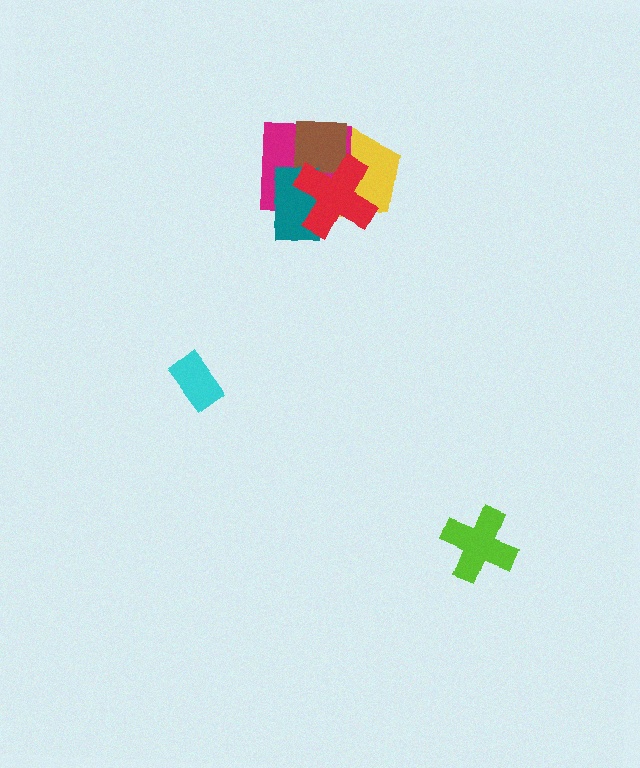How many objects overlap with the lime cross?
0 objects overlap with the lime cross.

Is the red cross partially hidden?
No, no other shape covers it.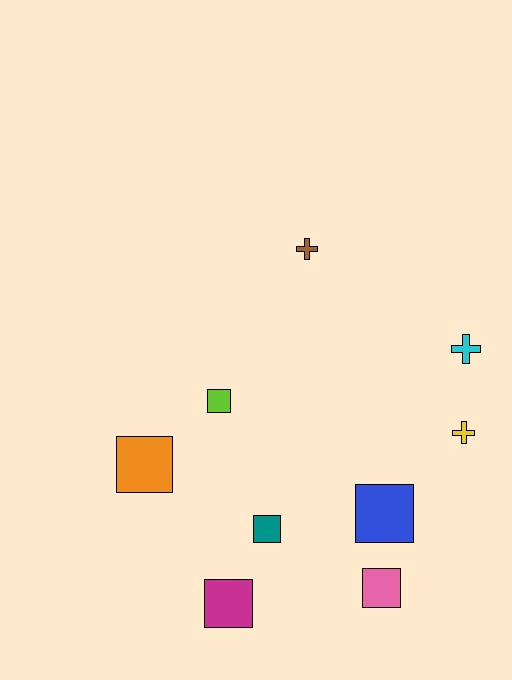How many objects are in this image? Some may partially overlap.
There are 9 objects.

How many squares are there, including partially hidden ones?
There are 6 squares.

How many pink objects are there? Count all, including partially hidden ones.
There is 1 pink object.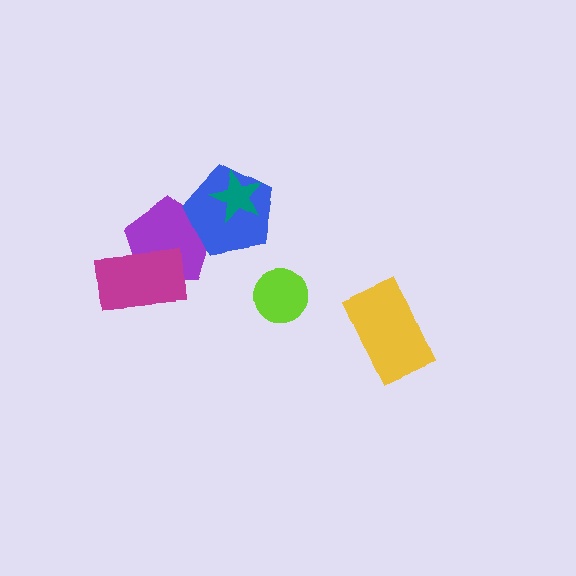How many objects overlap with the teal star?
1 object overlaps with the teal star.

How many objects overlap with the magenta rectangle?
1 object overlaps with the magenta rectangle.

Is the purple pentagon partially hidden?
Yes, it is partially covered by another shape.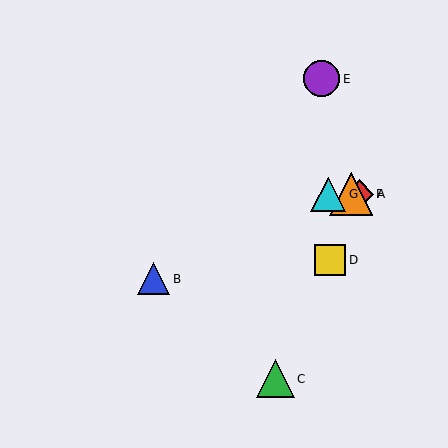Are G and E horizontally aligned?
No, G is at y≈194 and E is at y≈79.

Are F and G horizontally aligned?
Yes, both are at y≈194.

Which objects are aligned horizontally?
Objects A, F, G are aligned horizontally.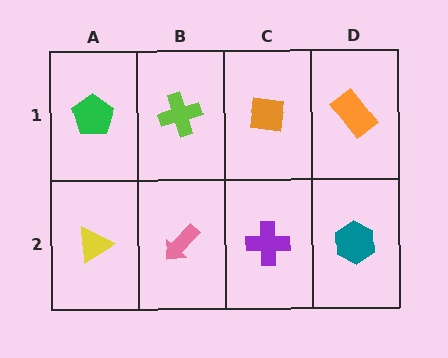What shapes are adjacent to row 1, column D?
A teal hexagon (row 2, column D), an orange square (row 1, column C).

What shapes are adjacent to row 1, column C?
A purple cross (row 2, column C), a lime cross (row 1, column B), an orange rectangle (row 1, column D).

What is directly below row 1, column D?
A teal hexagon.